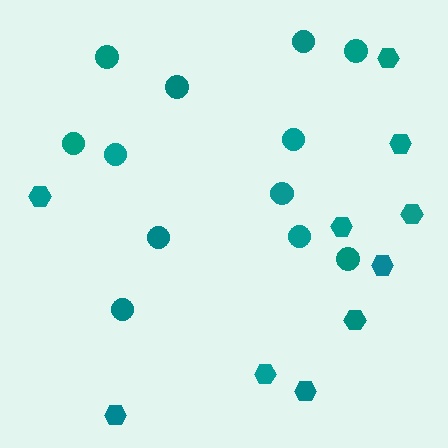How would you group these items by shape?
There are 2 groups: one group of circles (12) and one group of hexagons (10).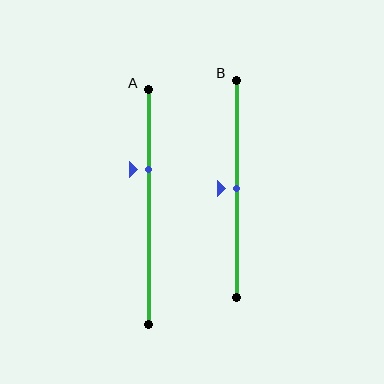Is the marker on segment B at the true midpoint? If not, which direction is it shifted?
Yes, the marker on segment B is at the true midpoint.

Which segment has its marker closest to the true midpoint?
Segment B has its marker closest to the true midpoint.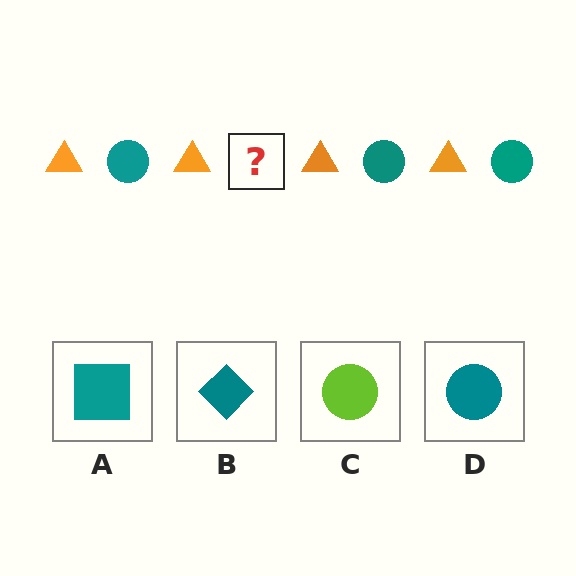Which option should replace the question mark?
Option D.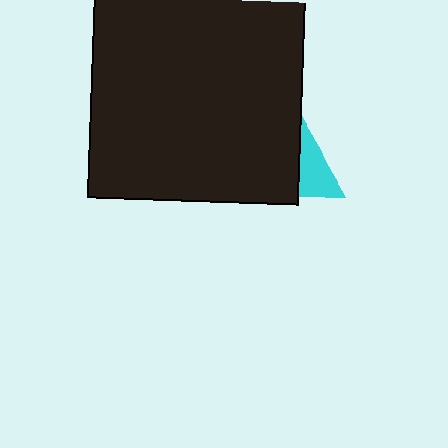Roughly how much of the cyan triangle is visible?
A small part of it is visible (roughly 30%).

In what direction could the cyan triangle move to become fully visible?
The cyan triangle could move right. That would shift it out from behind the black rectangle entirely.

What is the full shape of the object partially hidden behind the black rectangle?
The partially hidden object is a cyan triangle.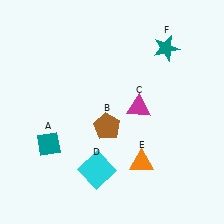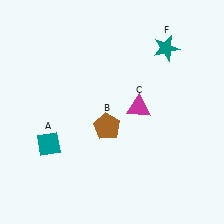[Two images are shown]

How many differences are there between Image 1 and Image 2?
There are 2 differences between the two images.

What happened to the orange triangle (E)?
The orange triangle (E) was removed in Image 2. It was in the bottom-right area of Image 1.